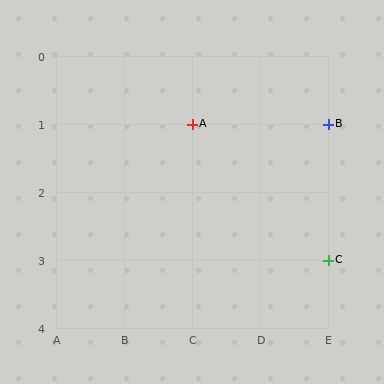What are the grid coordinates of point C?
Point C is at grid coordinates (E, 3).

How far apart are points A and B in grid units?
Points A and B are 2 columns apart.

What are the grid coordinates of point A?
Point A is at grid coordinates (C, 1).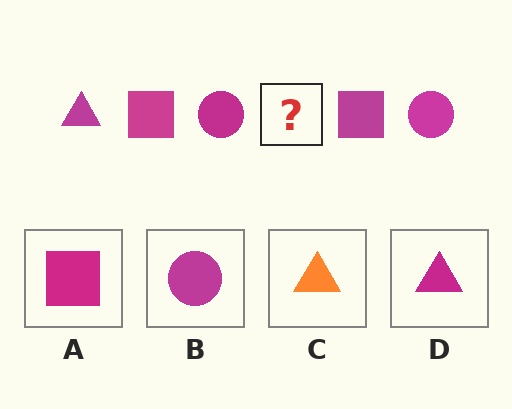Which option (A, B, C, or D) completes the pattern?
D.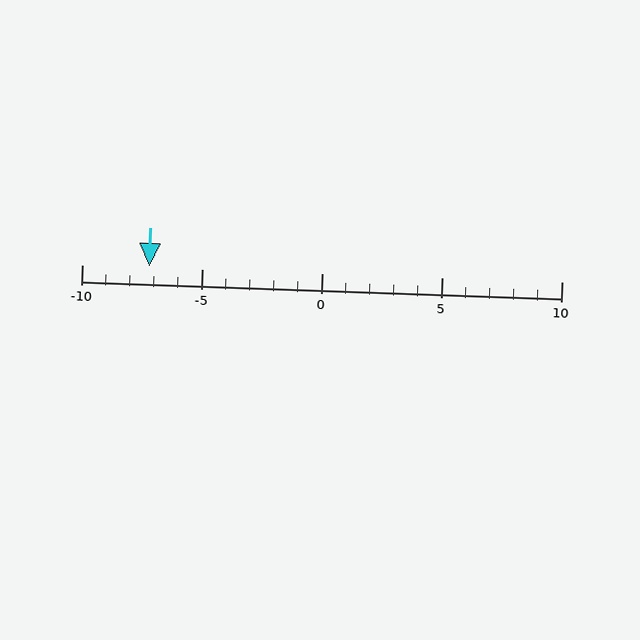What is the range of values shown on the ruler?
The ruler shows values from -10 to 10.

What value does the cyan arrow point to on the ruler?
The cyan arrow points to approximately -7.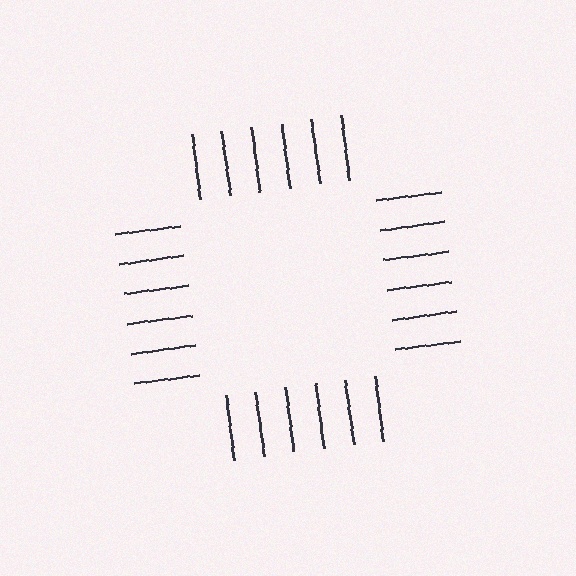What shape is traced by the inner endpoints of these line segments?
An illusory square — the line segments terminate on its edges but no continuous stroke is drawn.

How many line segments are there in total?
24 — 6 along each of the 4 edges.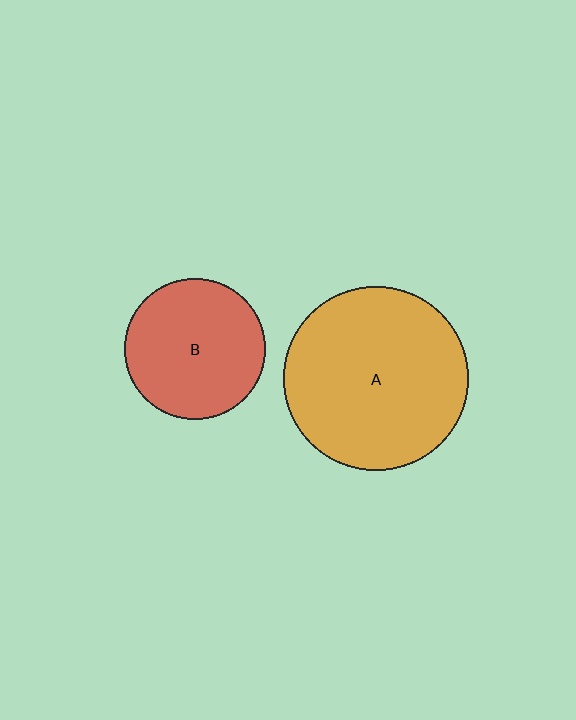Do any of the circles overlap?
No, none of the circles overlap.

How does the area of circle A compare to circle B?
Approximately 1.7 times.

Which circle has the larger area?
Circle A (orange).